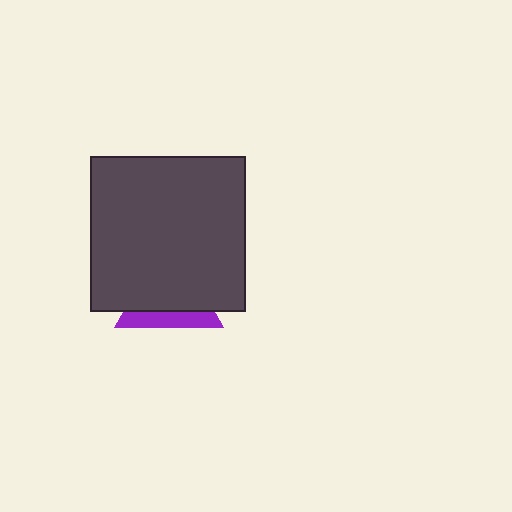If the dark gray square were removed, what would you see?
You would see the complete purple triangle.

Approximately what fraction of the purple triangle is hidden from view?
Roughly 69% of the purple triangle is hidden behind the dark gray square.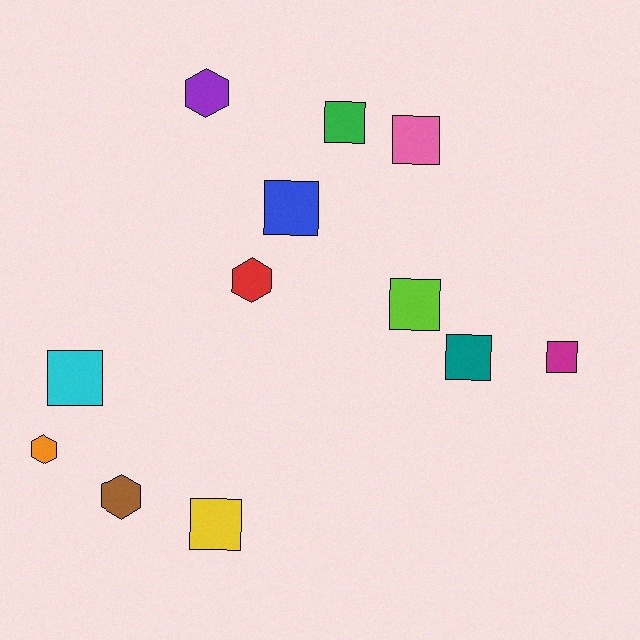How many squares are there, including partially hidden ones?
There are 8 squares.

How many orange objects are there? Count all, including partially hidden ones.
There is 1 orange object.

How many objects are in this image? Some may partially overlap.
There are 12 objects.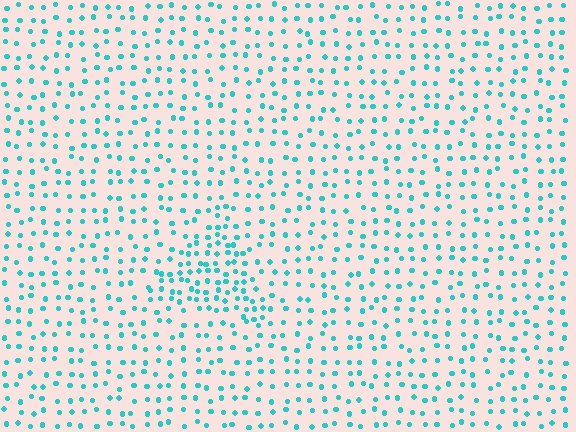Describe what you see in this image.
The image contains small cyan elements arranged at two different densities. A triangle-shaped region is visible where the elements are more densely packed than the surrounding area.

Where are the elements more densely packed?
The elements are more densely packed inside the triangle boundary.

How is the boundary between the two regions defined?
The boundary is defined by a change in element density (approximately 1.9x ratio). All elements are the same color, size, and shape.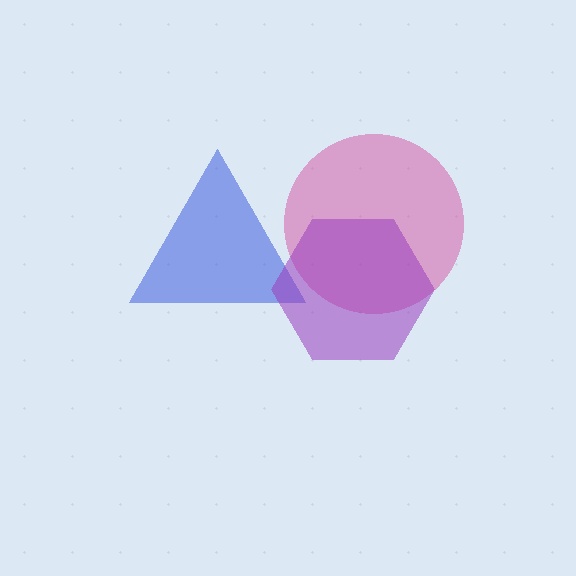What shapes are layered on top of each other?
The layered shapes are: a blue triangle, a magenta circle, a purple hexagon.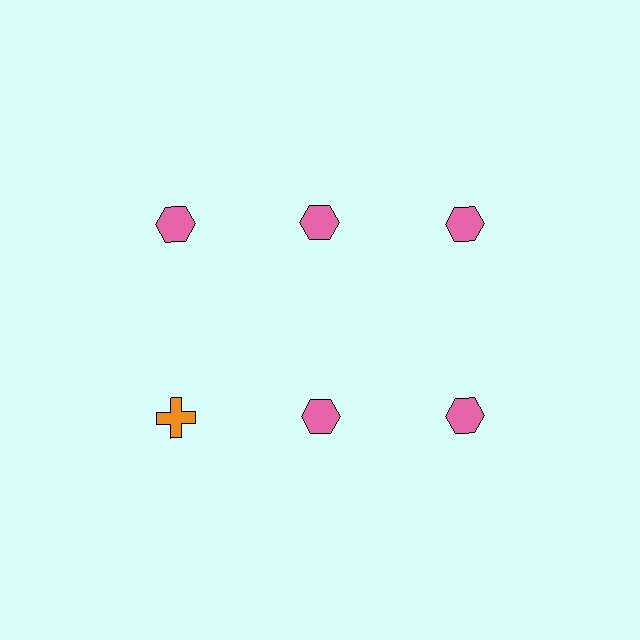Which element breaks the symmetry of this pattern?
The orange cross in the second row, leftmost column breaks the symmetry. All other shapes are pink hexagons.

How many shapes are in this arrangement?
There are 6 shapes arranged in a grid pattern.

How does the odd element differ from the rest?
It differs in both color (orange instead of pink) and shape (cross instead of hexagon).